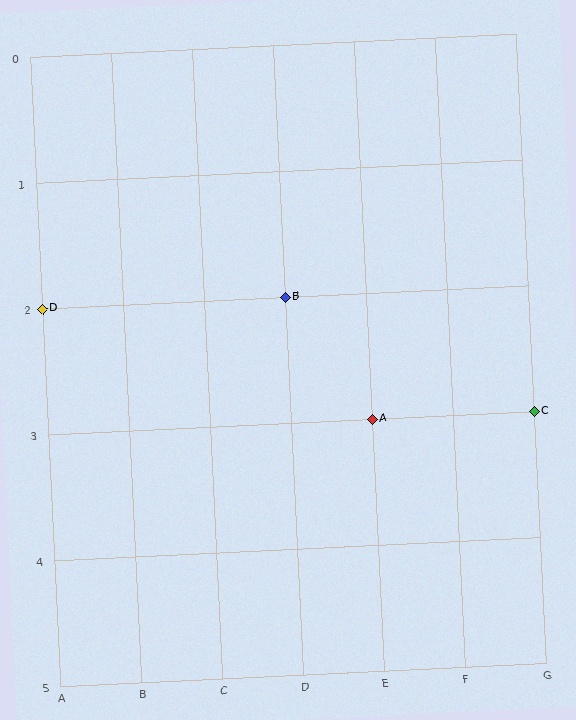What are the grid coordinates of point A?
Point A is at grid coordinates (E, 3).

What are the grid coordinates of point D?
Point D is at grid coordinates (A, 2).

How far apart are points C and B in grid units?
Points C and B are 3 columns and 1 row apart (about 3.2 grid units diagonally).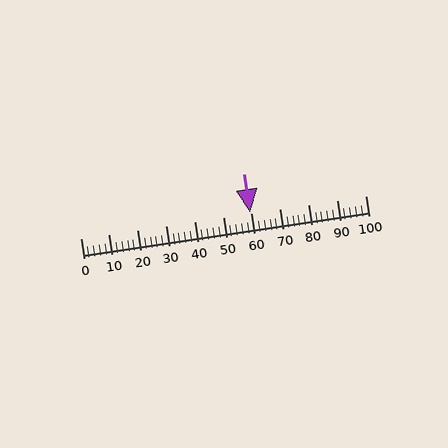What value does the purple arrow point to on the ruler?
The purple arrow points to approximately 59.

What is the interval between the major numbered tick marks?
The major tick marks are spaced 10 units apart.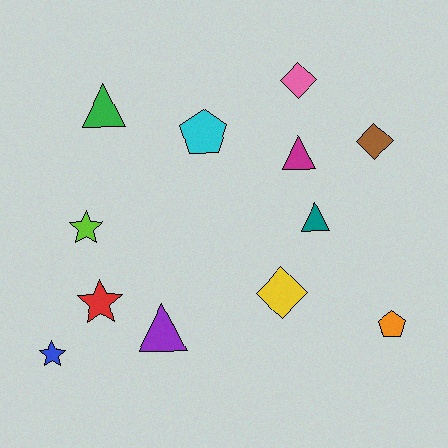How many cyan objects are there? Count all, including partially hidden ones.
There is 1 cyan object.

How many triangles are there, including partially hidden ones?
There are 4 triangles.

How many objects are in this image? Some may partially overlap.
There are 12 objects.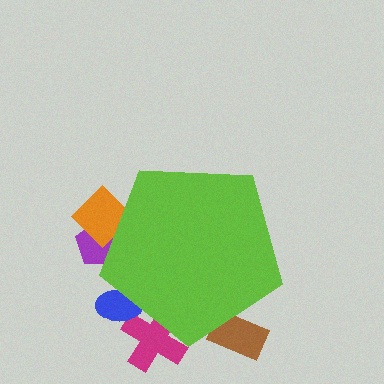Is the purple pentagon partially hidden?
Yes, the purple pentagon is partially hidden behind the lime pentagon.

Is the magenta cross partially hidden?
Yes, the magenta cross is partially hidden behind the lime pentagon.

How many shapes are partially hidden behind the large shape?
5 shapes are partially hidden.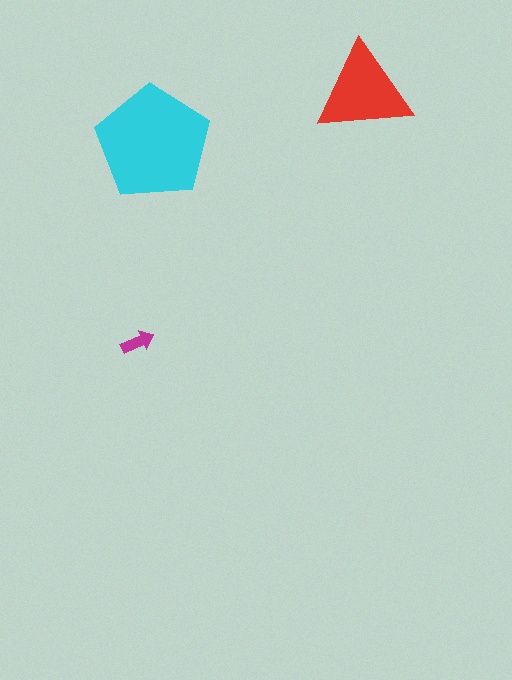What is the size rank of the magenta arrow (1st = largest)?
3rd.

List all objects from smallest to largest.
The magenta arrow, the red triangle, the cyan pentagon.